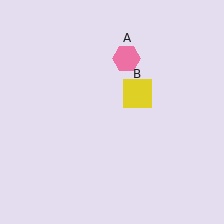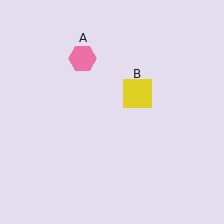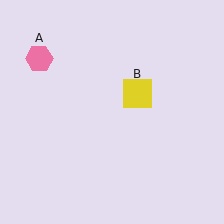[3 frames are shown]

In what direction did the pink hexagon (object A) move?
The pink hexagon (object A) moved left.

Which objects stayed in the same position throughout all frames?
Yellow square (object B) remained stationary.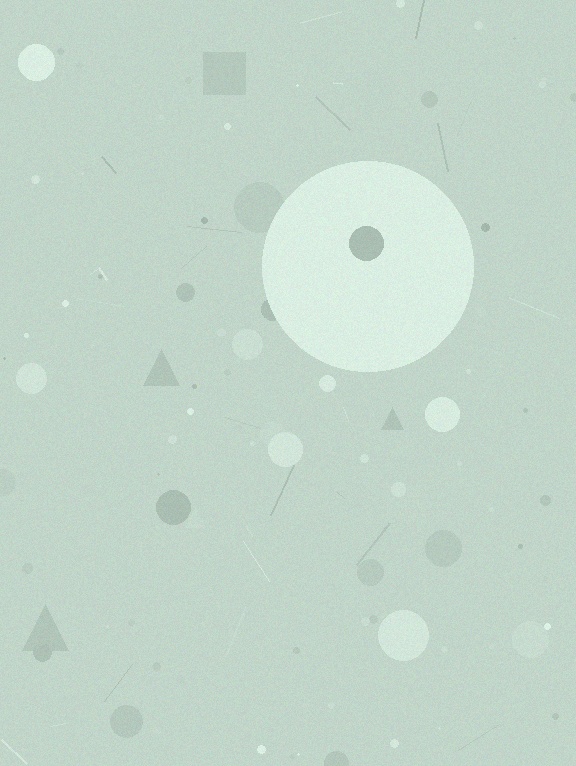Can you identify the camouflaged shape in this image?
The camouflaged shape is a circle.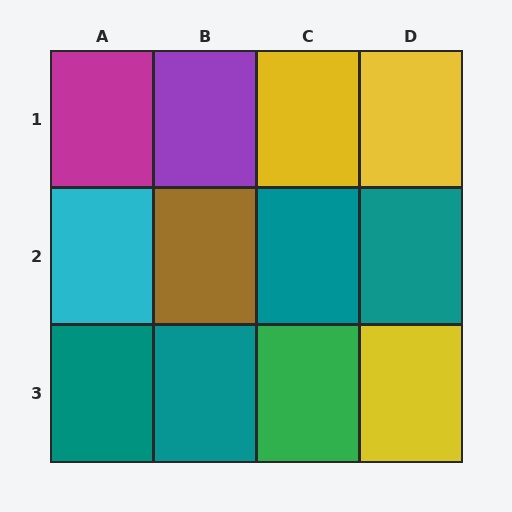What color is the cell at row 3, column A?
Teal.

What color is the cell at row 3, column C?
Green.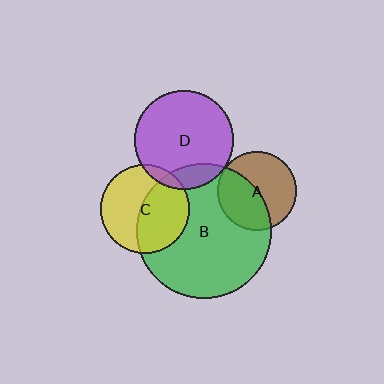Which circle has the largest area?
Circle B (green).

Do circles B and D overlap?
Yes.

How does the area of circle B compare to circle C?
Approximately 2.3 times.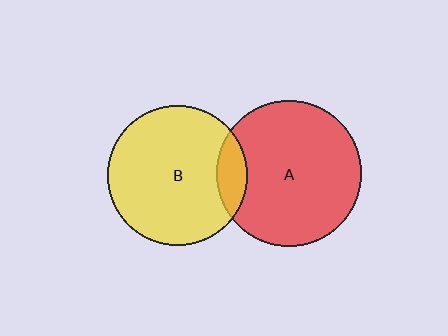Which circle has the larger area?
Circle A (red).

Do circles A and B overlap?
Yes.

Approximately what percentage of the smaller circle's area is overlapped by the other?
Approximately 10%.